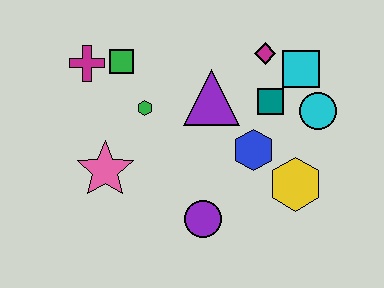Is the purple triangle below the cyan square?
Yes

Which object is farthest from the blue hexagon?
The magenta cross is farthest from the blue hexagon.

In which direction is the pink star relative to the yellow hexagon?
The pink star is to the left of the yellow hexagon.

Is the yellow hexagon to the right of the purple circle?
Yes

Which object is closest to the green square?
The magenta cross is closest to the green square.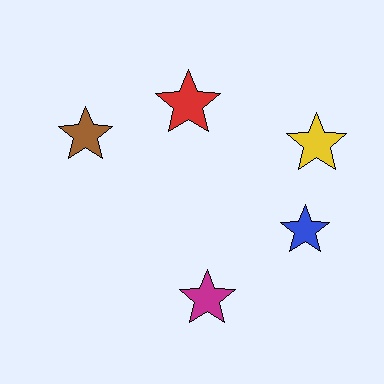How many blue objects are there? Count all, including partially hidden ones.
There is 1 blue object.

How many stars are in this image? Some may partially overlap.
There are 5 stars.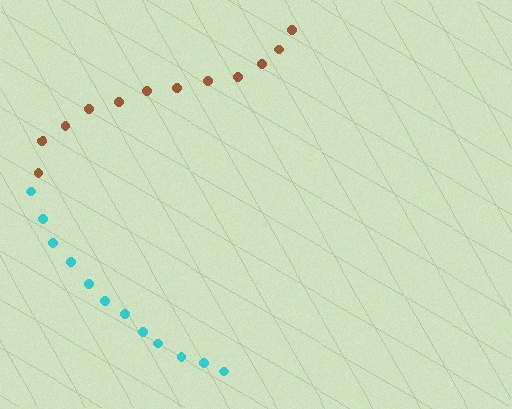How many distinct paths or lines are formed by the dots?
There are 2 distinct paths.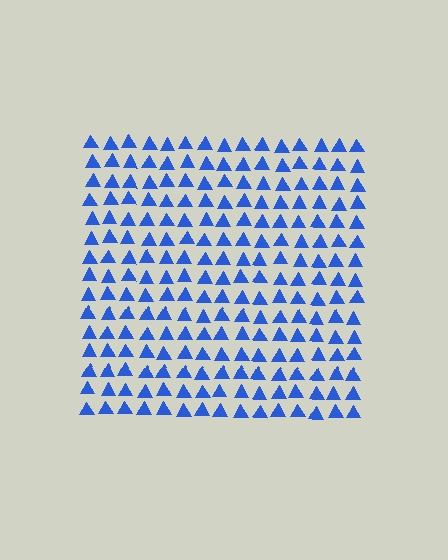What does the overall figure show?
The overall figure shows a square.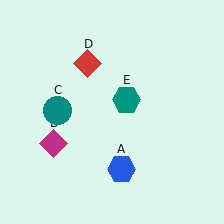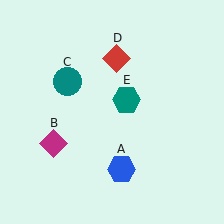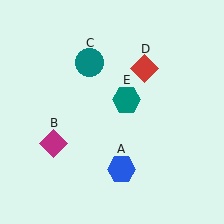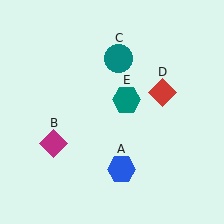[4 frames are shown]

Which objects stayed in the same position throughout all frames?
Blue hexagon (object A) and magenta diamond (object B) and teal hexagon (object E) remained stationary.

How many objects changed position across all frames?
2 objects changed position: teal circle (object C), red diamond (object D).